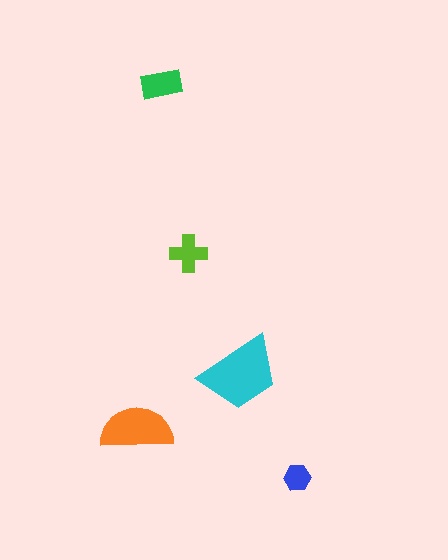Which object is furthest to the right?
The blue hexagon is rightmost.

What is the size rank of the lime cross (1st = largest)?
4th.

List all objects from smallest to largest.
The blue hexagon, the lime cross, the green rectangle, the orange semicircle, the cyan trapezoid.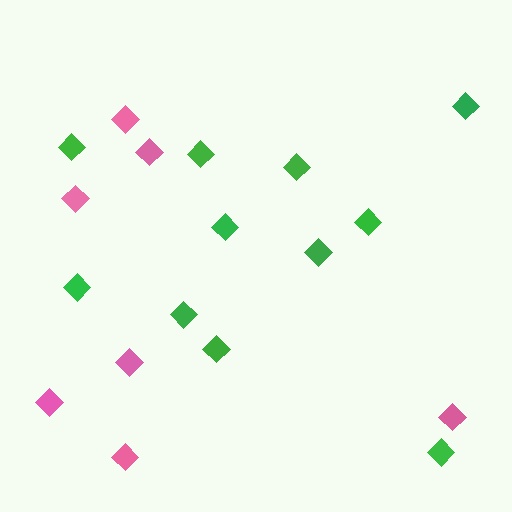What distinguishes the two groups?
There are 2 groups: one group of green diamonds (11) and one group of pink diamonds (7).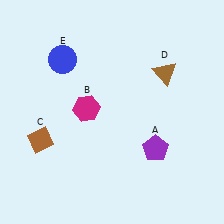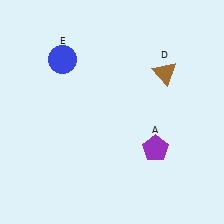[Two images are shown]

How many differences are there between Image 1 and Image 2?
There are 2 differences between the two images.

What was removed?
The brown diamond (C), the magenta hexagon (B) were removed in Image 2.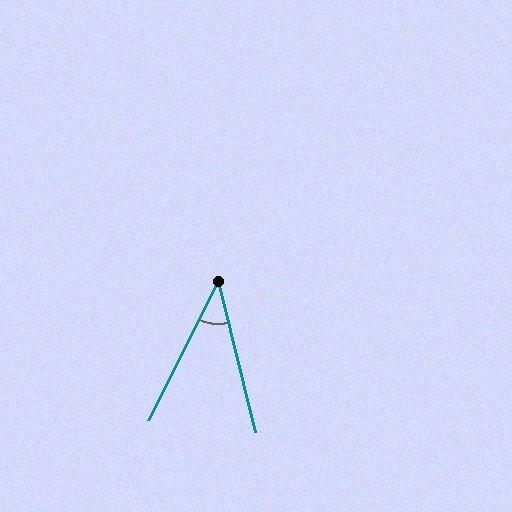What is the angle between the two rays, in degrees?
Approximately 40 degrees.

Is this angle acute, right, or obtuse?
It is acute.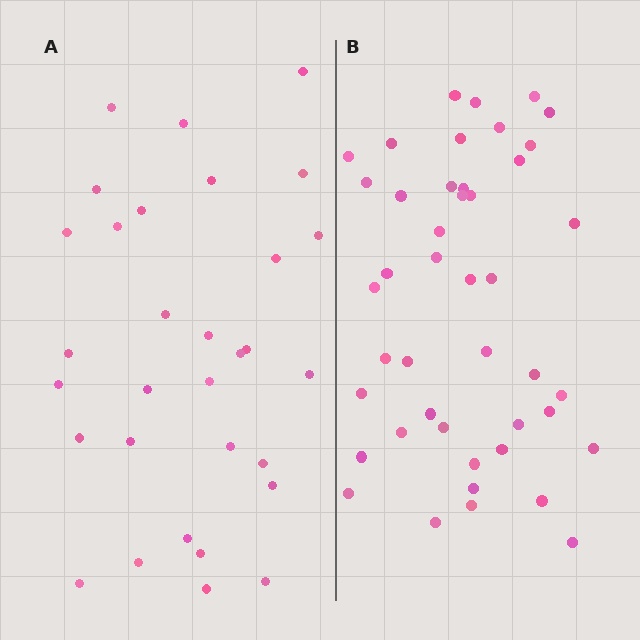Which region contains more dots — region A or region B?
Region B (the right region) has more dots.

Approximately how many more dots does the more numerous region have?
Region B has approximately 15 more dots than region A.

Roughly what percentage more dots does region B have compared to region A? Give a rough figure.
About 40% more.